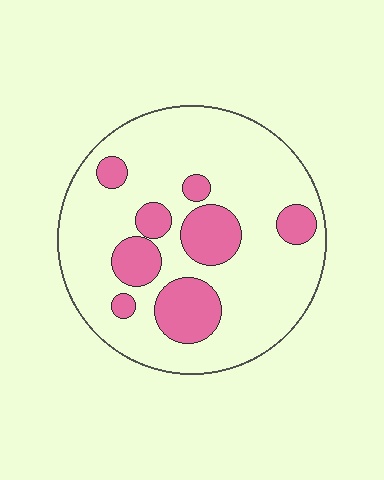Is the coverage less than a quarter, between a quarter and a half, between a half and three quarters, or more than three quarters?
Less than a quarter.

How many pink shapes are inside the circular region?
8.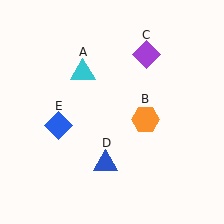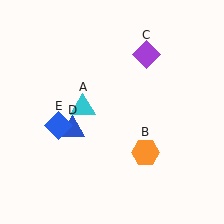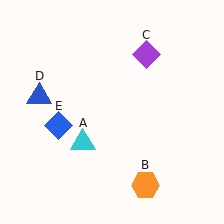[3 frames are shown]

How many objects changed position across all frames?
3 objects changed position: cyan triangle (object A), orange hexagon (object B), blue triangle (object D).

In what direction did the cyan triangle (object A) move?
The cyan triangle (object A) moved down.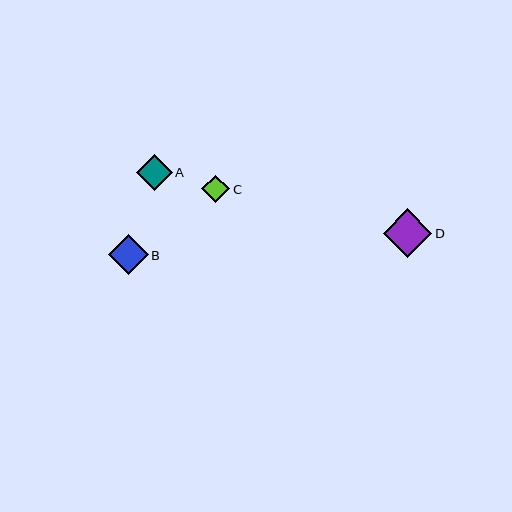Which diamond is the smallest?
Diamond C is the smallest with a size of approximately 28 pixels.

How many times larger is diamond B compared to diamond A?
Diamond B is approximately 1.1 times the size of diamond A.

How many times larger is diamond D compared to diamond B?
Diamond D is approximately 1.2 times the size of diamond B.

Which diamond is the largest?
Diamond D is the largest with a size of approximately 49 pixels.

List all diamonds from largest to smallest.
From largest to smallest: D, B, A, C.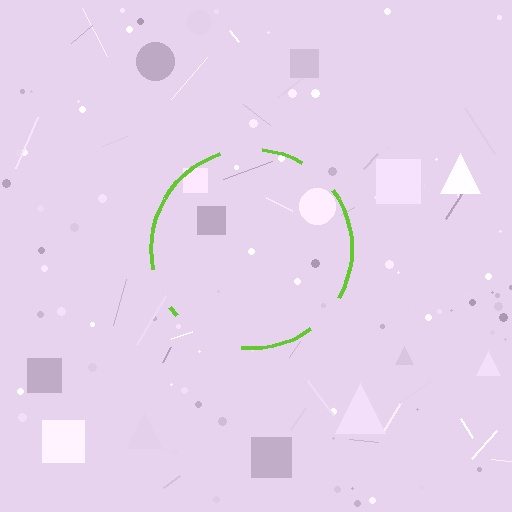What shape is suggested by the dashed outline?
The dashed outline suggests a circle.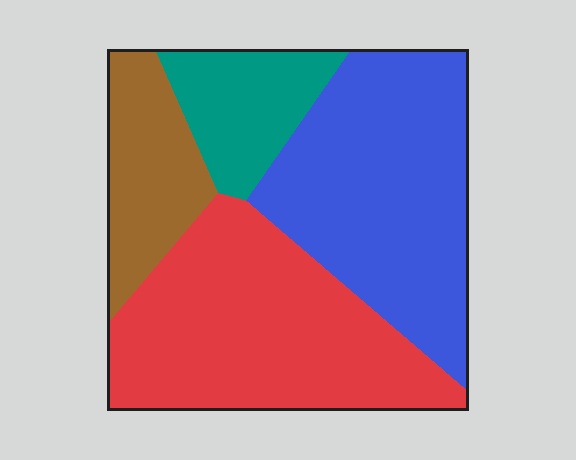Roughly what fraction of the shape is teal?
Teal covers 13% of the shape.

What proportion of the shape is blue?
Blue covers roughly 35% of the shape.